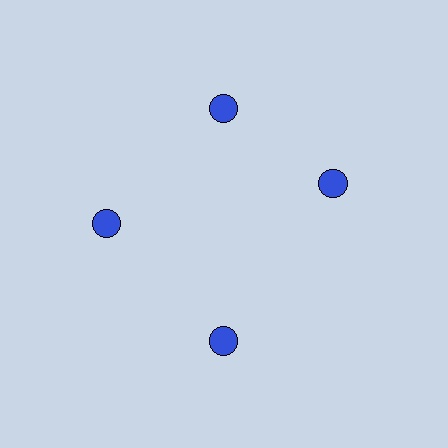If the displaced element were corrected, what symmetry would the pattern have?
It would have 4-fold rotational symmetry — the pattern would map onto itself every 90 degrees.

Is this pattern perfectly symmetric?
No. The 4 blue circles are arranged in a ring, but one element near the 3 o'clock position is rotated out of alignment along the ring, breaking the 4-fold rotational symmetry.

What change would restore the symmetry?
The symmetry would be restored by rotating it back into even spacing with its neighbors so that all 4 circles sit at equal angles and equal distance from the center.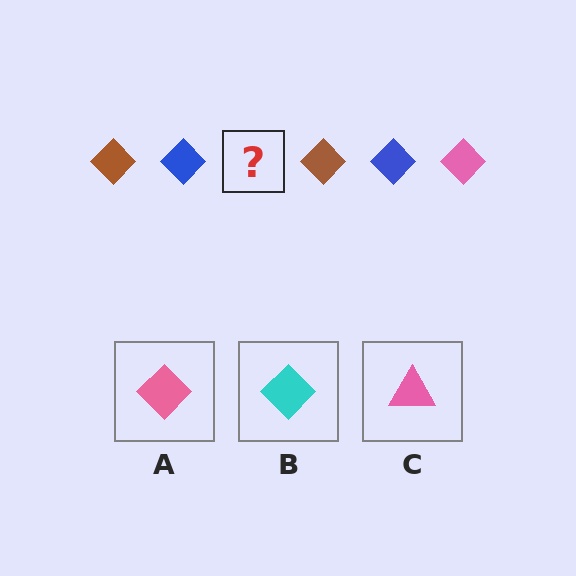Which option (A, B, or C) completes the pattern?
A.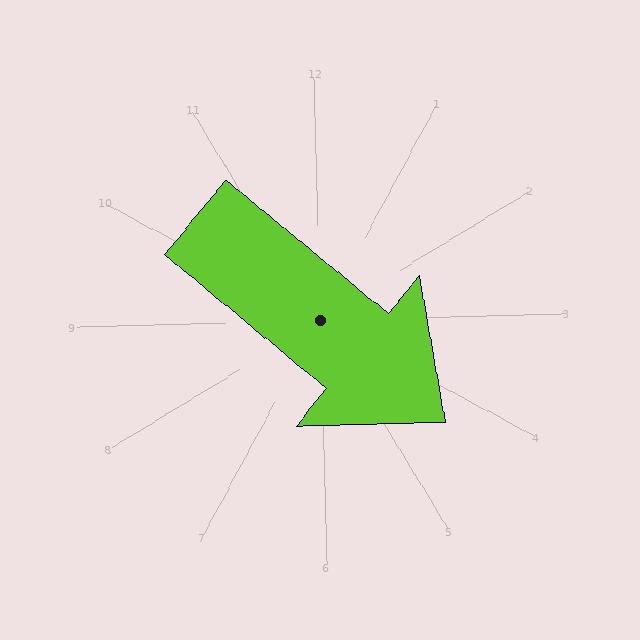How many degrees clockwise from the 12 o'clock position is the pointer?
Approximately 131 degrees.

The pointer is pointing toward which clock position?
Roughly 4 o'clock.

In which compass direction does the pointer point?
Southeast.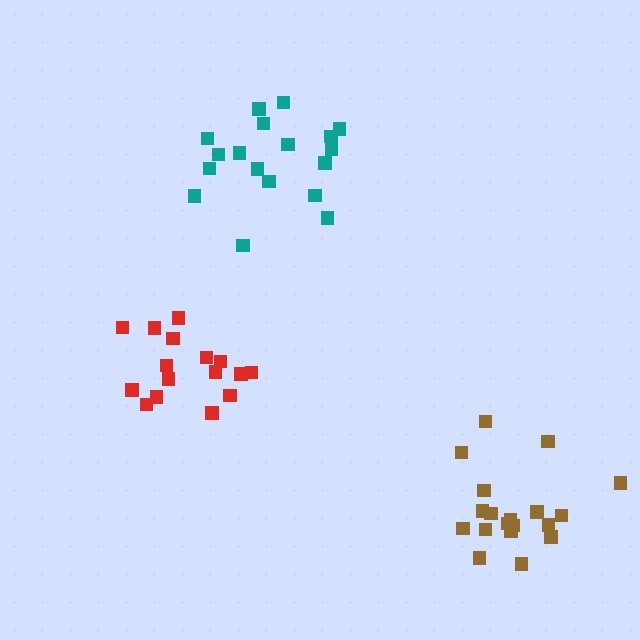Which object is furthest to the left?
The red cluster is leftmost.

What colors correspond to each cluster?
The clusters are colored: red, teal, brown.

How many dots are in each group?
Group 1: 16 dots, Group 2: 18 dots, Group 3: 19 dots (53 total).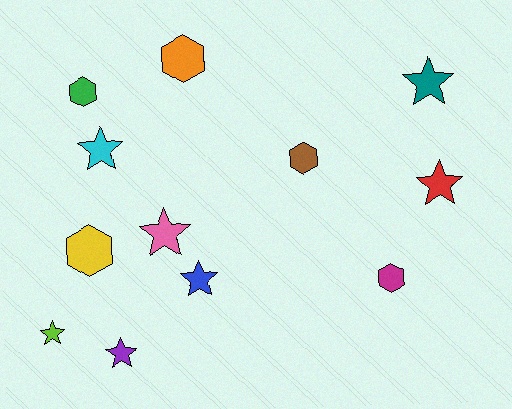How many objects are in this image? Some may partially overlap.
There are 12 objects.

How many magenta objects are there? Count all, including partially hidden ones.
There is 1 magenta object.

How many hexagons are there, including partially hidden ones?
There are 5 hexagons.